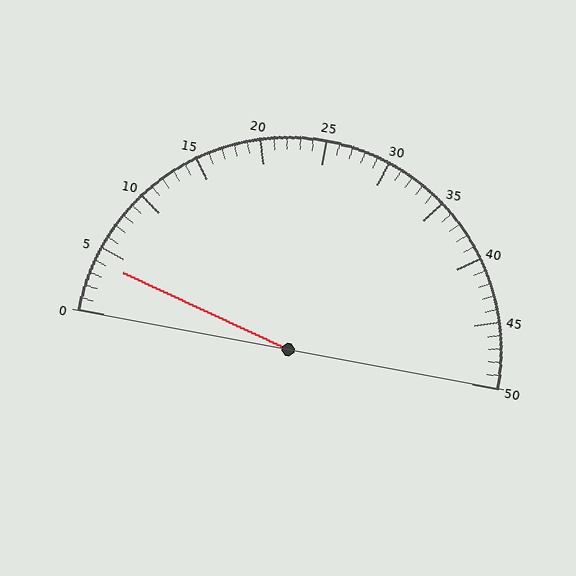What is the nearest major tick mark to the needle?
The nearest major tick mark is 5.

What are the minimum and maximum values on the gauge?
The gauge ranges from 0 to 50.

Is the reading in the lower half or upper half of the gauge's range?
The reading is in the lower half of the range (0 to 50).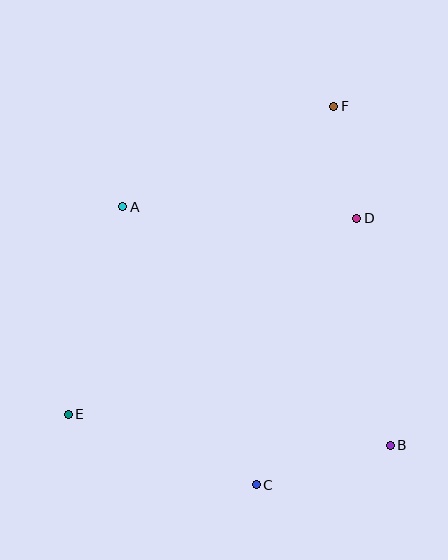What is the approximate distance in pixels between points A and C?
The distance between A and C is approximately 308 pixels.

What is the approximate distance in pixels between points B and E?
The distance between B and E is approximately 323 pixels.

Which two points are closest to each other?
Points D and F are closest to each other.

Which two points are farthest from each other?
Points E and F are farthest from each other.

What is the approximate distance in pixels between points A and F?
The distance between A and F is approximately 234 pixels.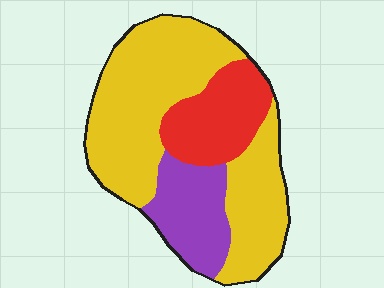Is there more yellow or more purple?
Yellow.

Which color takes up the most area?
Yellow, at roughly 60%.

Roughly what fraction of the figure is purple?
Purple covers around 20% of the figure.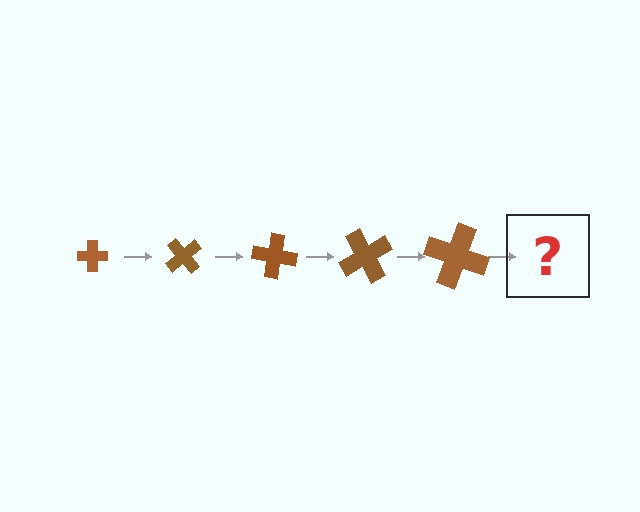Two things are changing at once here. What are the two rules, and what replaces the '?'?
The two rules are that the cross grows larger each step and it rotates 50 degrees each step. The '?' should be a cross, larger than the previous one and rotated 250 degrees from the start.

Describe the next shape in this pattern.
It should be a cross, larger than the previous one and rotated 250 degrees from the start.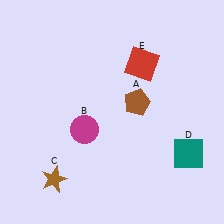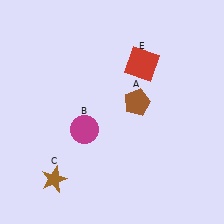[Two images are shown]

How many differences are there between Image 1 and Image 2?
There is 1 difference between the two images.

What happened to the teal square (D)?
The teal square (D) was removed in Image 2. It was in the bottom-right area of Image 1.